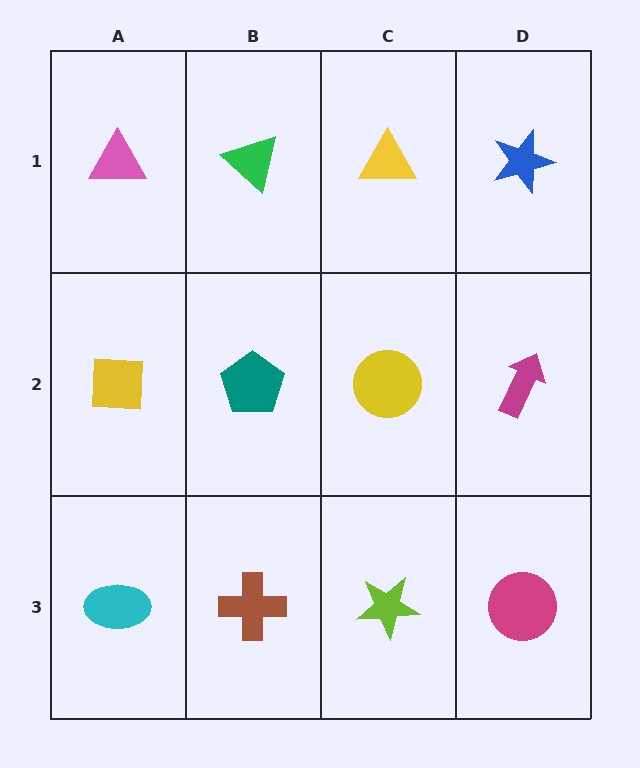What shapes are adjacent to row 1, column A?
A yellow square (row 2, column A), a green triangle (row 1, column B).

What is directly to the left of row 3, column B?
A cyan ellipse.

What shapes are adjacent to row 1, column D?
A magenta arrow (row 2, column D), a yellow triangle (row 1, column C).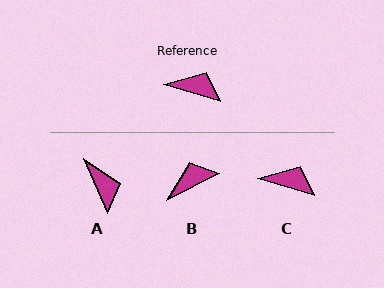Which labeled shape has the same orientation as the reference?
C.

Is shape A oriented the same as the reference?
No, it is off by about 50 degrees.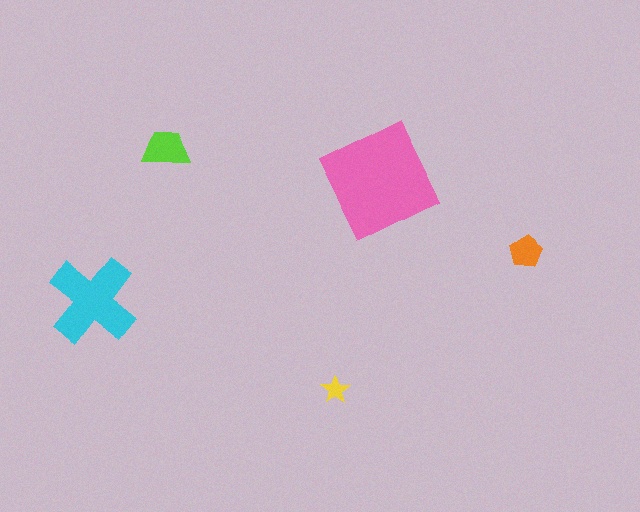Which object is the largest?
The pink square.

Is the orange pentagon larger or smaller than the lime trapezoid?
Smaller.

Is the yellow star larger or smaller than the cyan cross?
Smaller.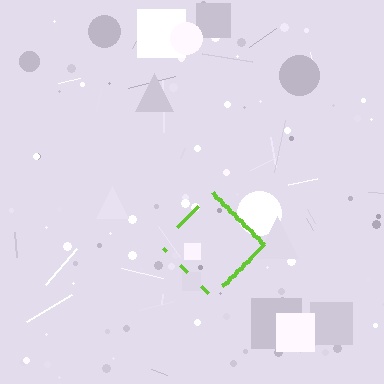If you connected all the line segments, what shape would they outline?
They would outline a diamond.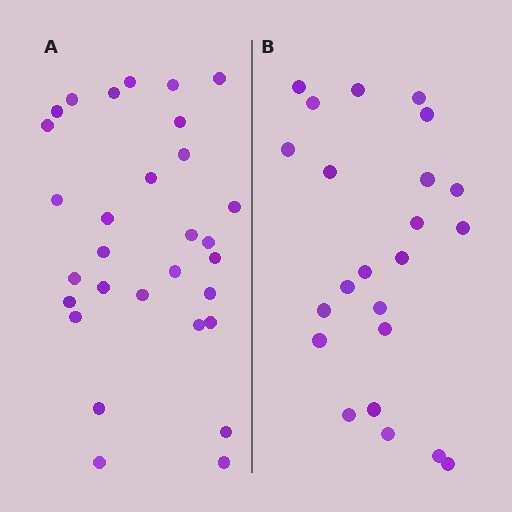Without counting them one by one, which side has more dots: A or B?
Region A (the left region) has more dots.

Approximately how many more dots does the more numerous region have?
Region A has roughly 8 or so more dots than region B.